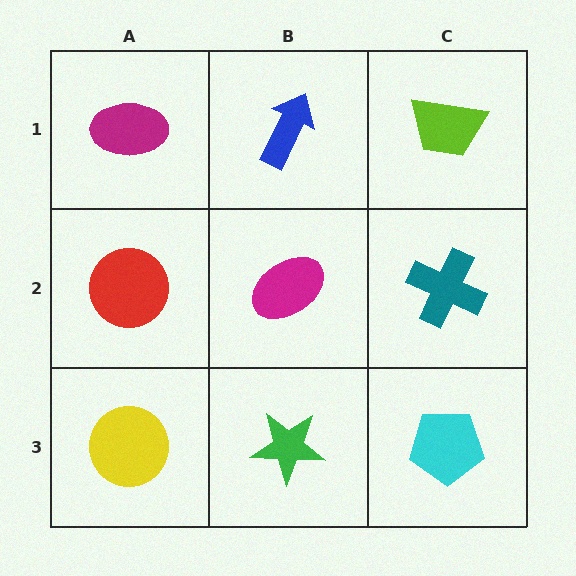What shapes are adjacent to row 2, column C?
A lime trapezoid (row 1, column C), a cyan pentagon (row 3, column C), a magenta ellipse (row 2, column B).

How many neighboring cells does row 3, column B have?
3.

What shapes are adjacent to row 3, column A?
A red circle (row 2, column A), a green star (row 3, column B).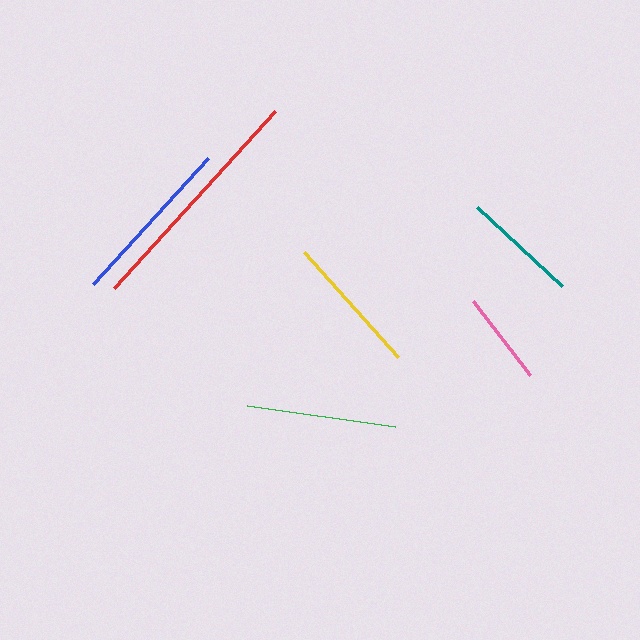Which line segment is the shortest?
The pink line is the shortest at approximately 94 pixels.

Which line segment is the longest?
The red line is the longest at approximately 240 pixels.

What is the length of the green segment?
The green segment is approximately 149 pixels long.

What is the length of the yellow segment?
The yellow segment is approximately 141 pixels long.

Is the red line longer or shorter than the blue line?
The red line is longer than the blue line.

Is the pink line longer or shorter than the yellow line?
The yellow line is longer than the pink line.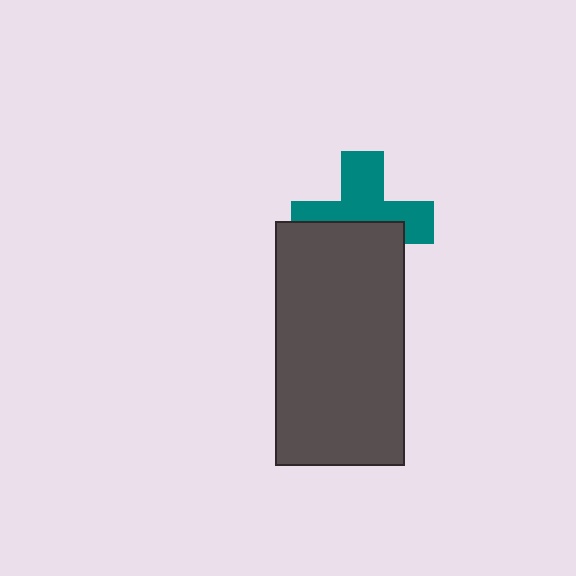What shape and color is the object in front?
The object in front is a dark gray rectangle.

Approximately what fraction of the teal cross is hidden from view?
Roughly 45% of the teal cross is hidden behind the dark gray rectangle.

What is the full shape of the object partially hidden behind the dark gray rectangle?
The partially hidden object is a teal cross.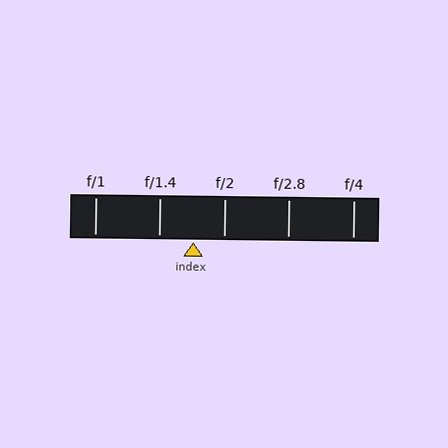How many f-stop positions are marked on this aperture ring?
There are 5 f-stop positions marked.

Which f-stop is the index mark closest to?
The index mark is closest to f/2.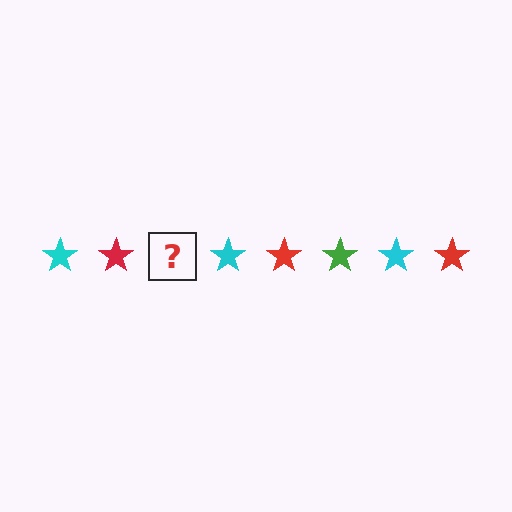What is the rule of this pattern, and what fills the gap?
The rule is that the pattern cycles through cyan, red, green stars. The gap should be filled with a green star.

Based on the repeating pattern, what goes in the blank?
The blank should be a green star.